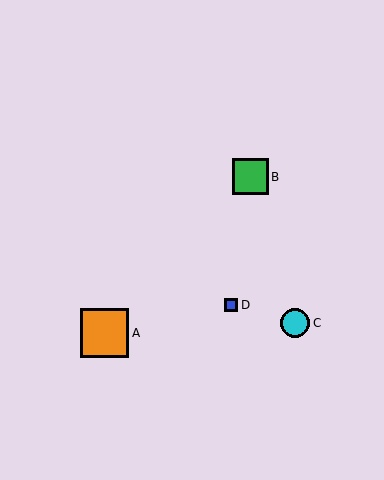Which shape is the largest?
The orange square (labeled A) is the largest.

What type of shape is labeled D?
Shape D is a blue square.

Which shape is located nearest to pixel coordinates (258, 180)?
The green square (labeled B) at (250, 177) is nearest to that location.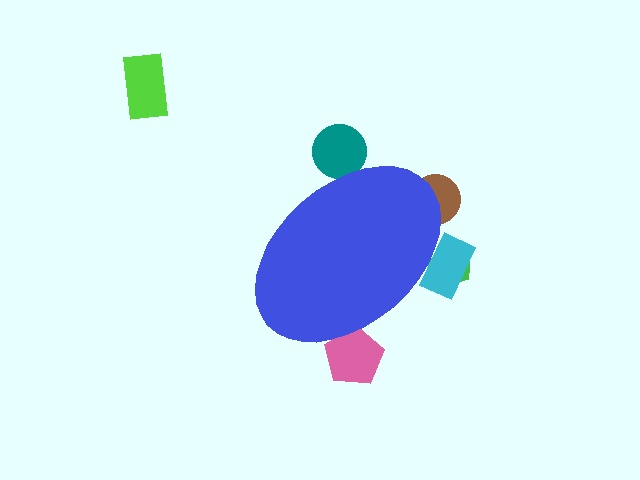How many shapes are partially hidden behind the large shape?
5 shapes are partially hidden.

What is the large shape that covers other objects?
A blue ellipse.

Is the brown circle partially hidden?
Yes, the brown circle is partially hidden behind the blue ellipse.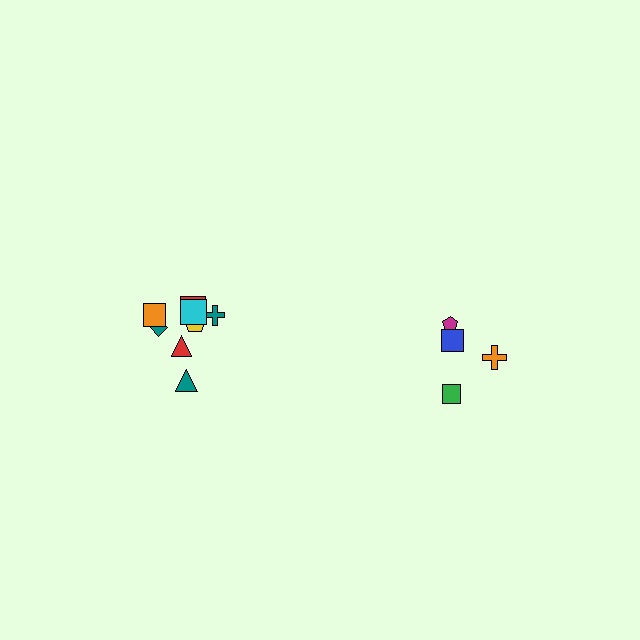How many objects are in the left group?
There are 8 objects.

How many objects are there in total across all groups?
There are 12 objects.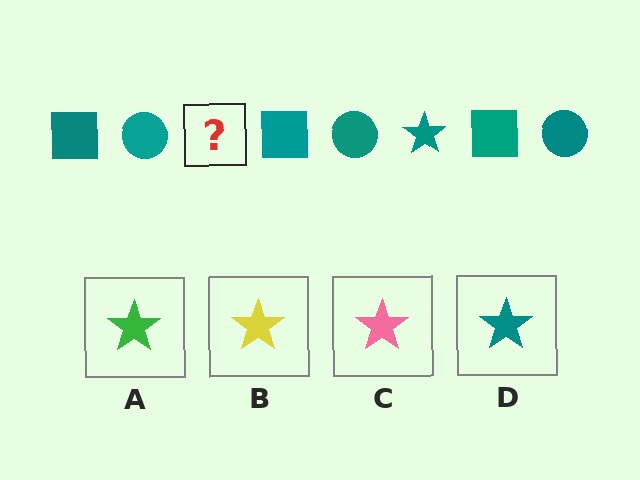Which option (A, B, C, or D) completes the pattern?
D.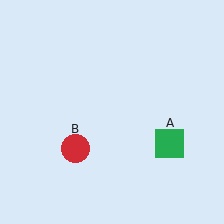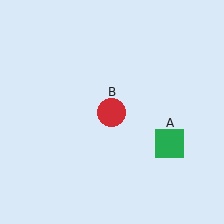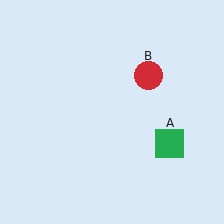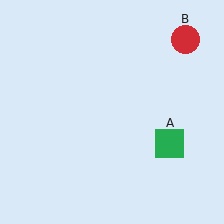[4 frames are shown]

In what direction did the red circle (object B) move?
The red circle (object B) moved up and to the right.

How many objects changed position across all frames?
1 object changed position: red circle (object B).